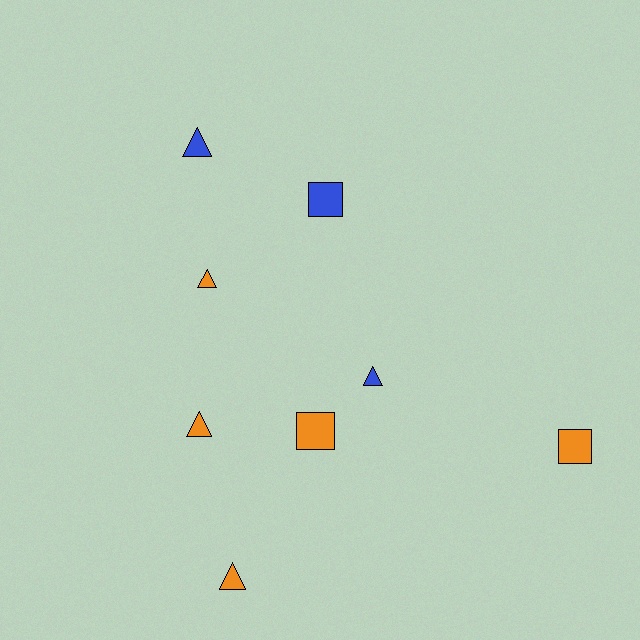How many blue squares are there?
There is 1 blue square.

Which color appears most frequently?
Orange, with 5 objects.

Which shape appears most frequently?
Triangle, with 5 objects.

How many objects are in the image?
There are 8 objects.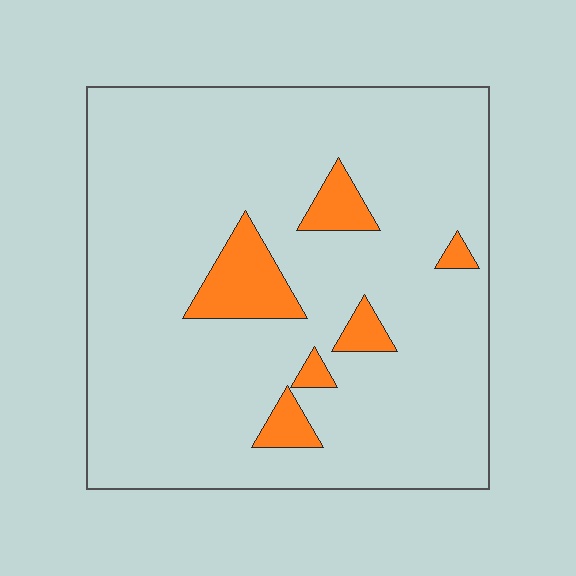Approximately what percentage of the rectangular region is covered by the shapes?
Approximately 10%.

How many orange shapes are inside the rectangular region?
6.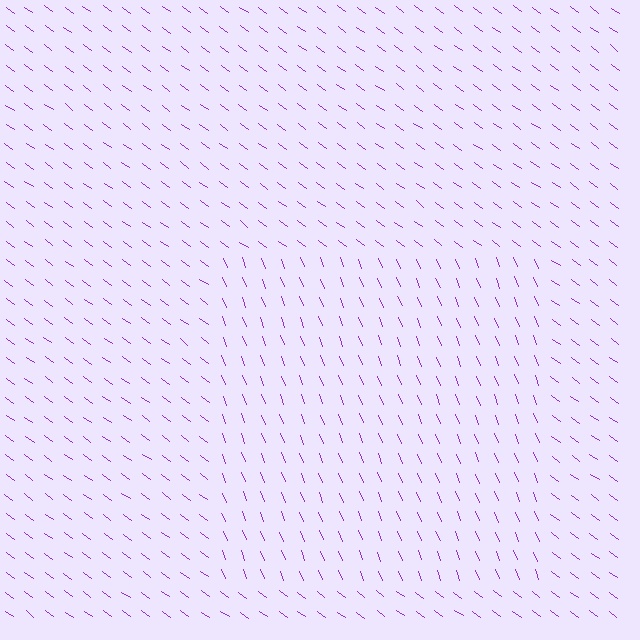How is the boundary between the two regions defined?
The boundary is defined purely by a change in line orientation (approximately 32 degrees difference). All lines are the same color and thickness.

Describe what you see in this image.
The image is filled with small purple line segments. A rectangle region in the image has lines oriented differently from the surrounding lines, creating a visible texture boundary.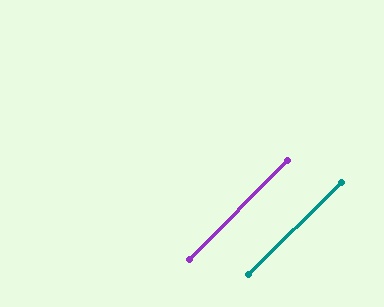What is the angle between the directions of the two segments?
Approximately 0 degrees.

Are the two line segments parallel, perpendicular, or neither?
Parallel — their directions differ by only 0.5°.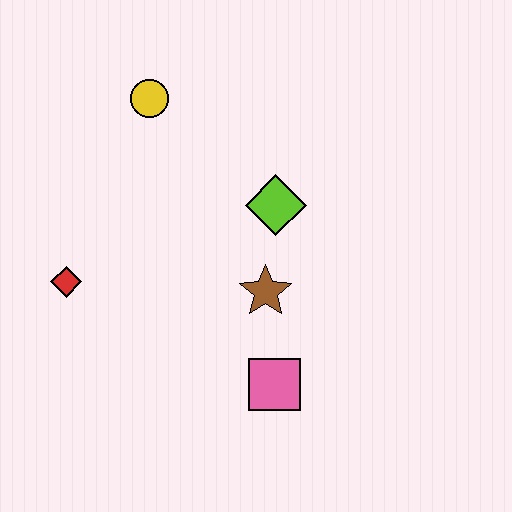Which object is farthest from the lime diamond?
The red diamond is farthest from the lime diamond.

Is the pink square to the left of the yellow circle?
No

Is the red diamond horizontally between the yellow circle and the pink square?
No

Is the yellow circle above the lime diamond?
Yes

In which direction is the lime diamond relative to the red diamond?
The lime diamond is to the right of the red diamond.